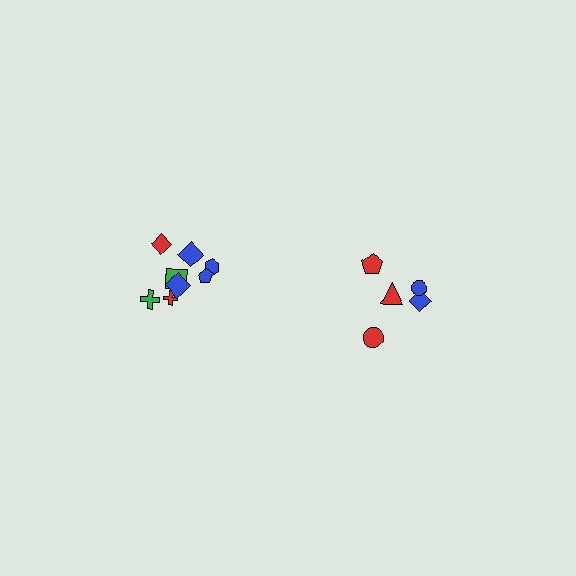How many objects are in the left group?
There are 8 objects.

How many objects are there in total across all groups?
There are 13 objects.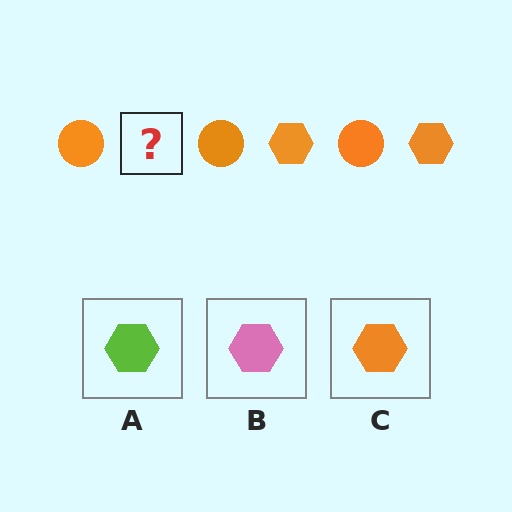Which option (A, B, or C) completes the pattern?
C.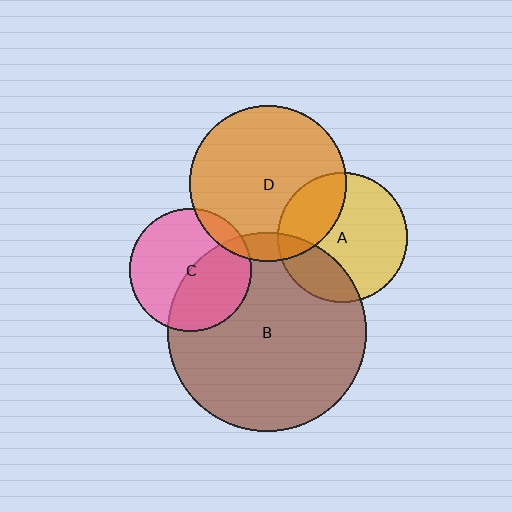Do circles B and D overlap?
Yes.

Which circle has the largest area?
Circle B (brown).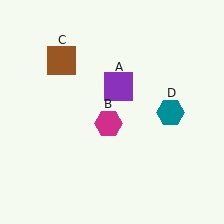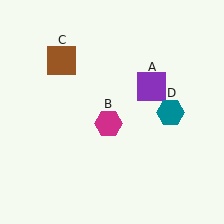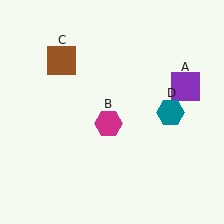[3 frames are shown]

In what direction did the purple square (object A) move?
The purple square (object A) moved right.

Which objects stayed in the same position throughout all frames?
Magenta hexagon (object B) and brown square (object C) and teal hexagon (object D) remained stationary.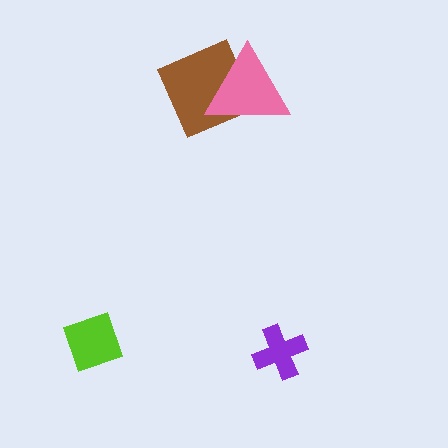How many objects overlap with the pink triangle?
1 object overlaps with the pink triangle.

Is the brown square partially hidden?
Yes, it is partially covered by another shape.